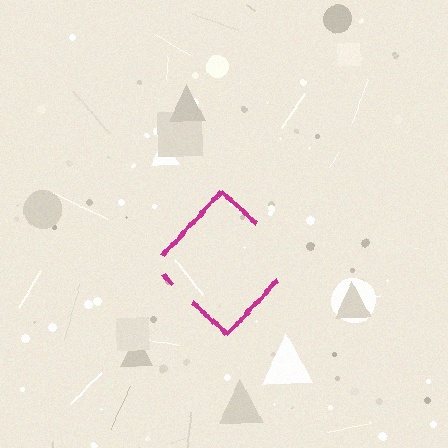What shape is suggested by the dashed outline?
The dashed outline suggests a diamond.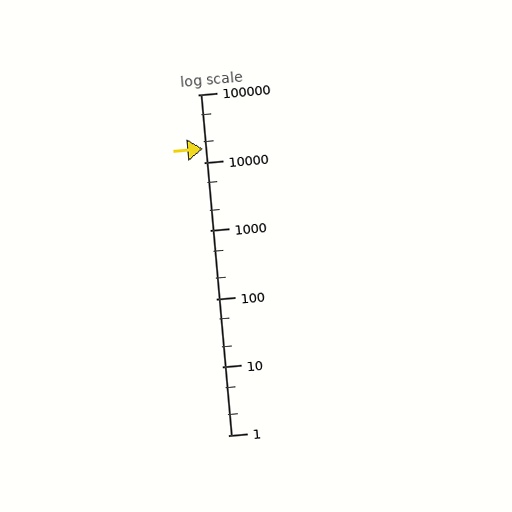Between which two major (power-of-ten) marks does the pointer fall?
The pointer is between 10000 and 100000.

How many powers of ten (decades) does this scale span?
The scale spans 5 decades, from 1 to 100000.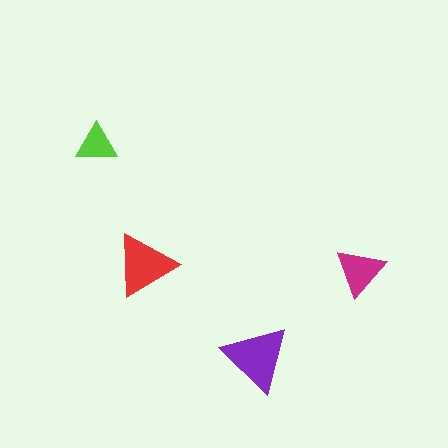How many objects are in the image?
There are 4 objects in the image.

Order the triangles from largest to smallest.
the purple one, the red one, the magenta one, the lime one.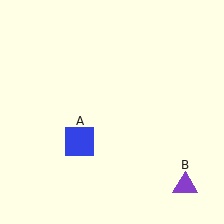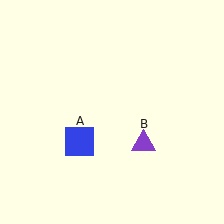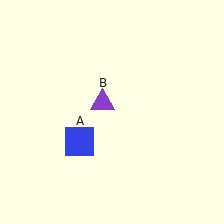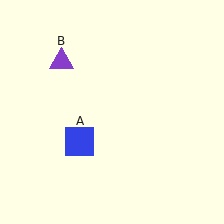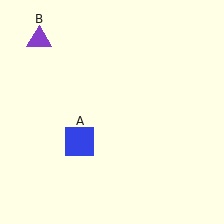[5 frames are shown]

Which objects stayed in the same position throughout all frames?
Blue square (object A) remained stationary.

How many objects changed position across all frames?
1 object changed position: purple triangle (object B).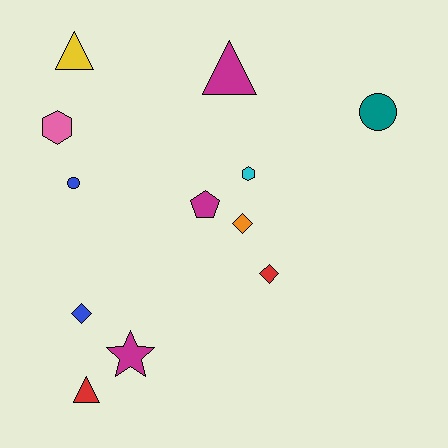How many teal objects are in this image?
There is 1 teal object.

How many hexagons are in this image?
There are 2 hexagons.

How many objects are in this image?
There are 12 objects.